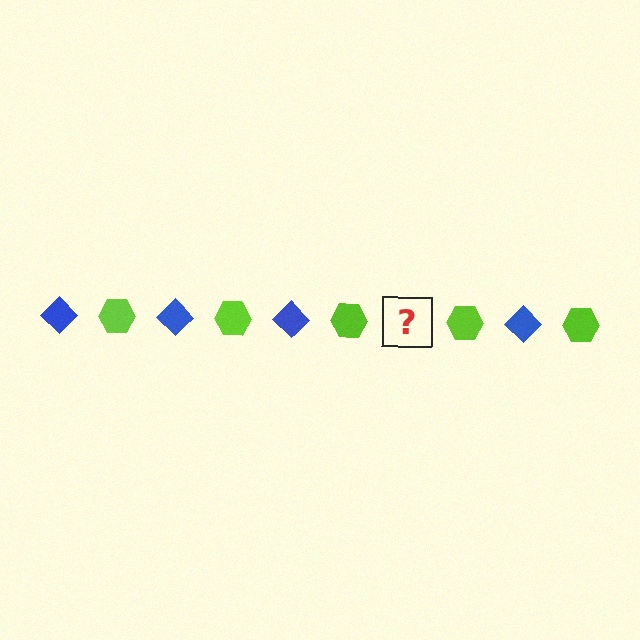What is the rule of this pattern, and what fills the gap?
The rule is that the pattern alternates between blue diamond and lime hexagon. The gap should be filled with a blue diamond.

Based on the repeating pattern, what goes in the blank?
The blank should be a blue diamond.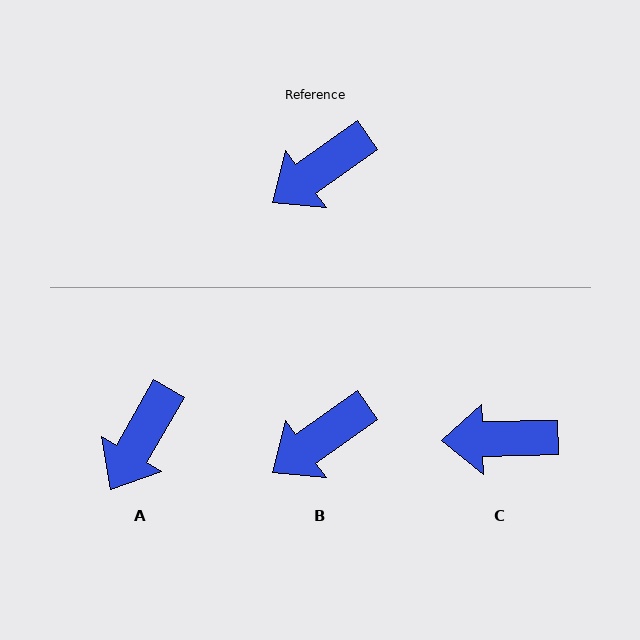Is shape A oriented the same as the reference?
No, it is off by about 24 degrees.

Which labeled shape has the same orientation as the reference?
B.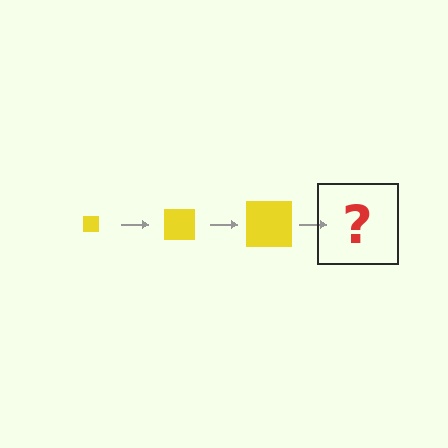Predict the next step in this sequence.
The next step is a yellow square, larger than the previous one.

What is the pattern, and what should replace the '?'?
The pattern is that the square gets progressively larger each step. The '?' should be a yellow square, larger than the previous one.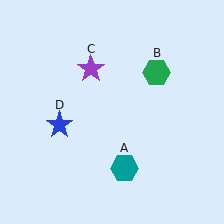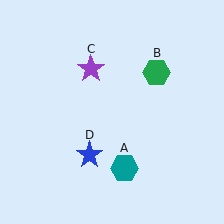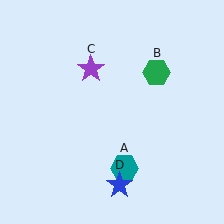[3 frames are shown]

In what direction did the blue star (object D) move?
The blue star (object D) moved down and to the right.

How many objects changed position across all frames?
1 object changed position: blue star (object D).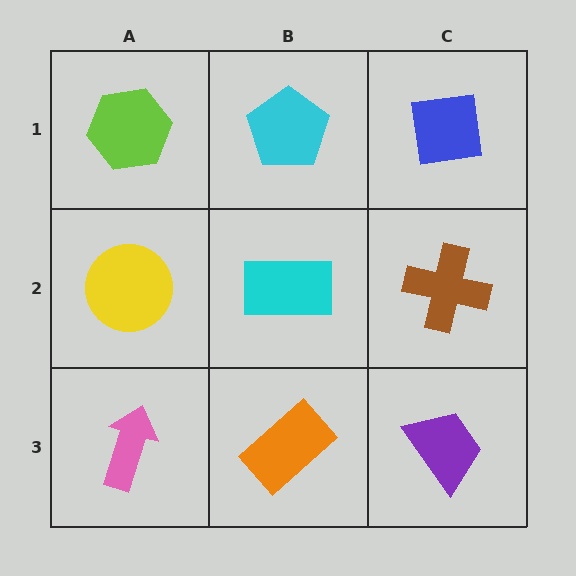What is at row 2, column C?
A brown cross.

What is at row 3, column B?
An orange rectangle.